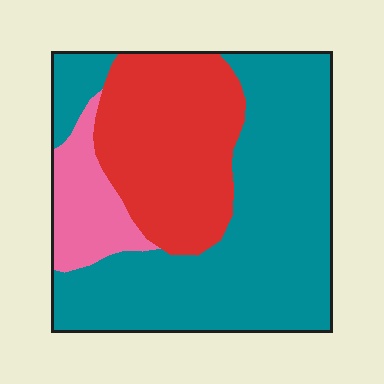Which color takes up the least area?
Pink, at roughly 10%.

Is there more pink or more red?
Red.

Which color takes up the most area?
Teal, at roughly 60%.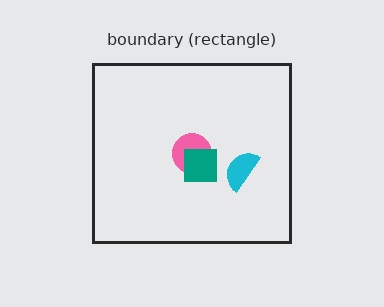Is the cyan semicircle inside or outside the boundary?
Inside.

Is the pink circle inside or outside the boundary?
Inside.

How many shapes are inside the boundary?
3 inside, 0 outside.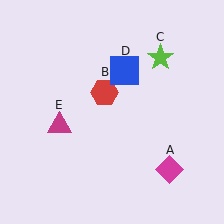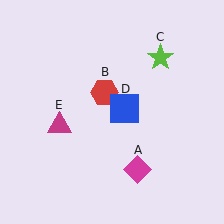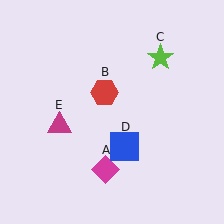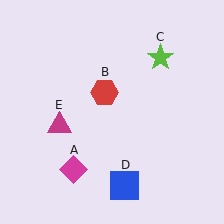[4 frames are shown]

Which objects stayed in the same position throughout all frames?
Red hexagon (object B) and lime star (object C) and magenta triangle (object E) remained stationary.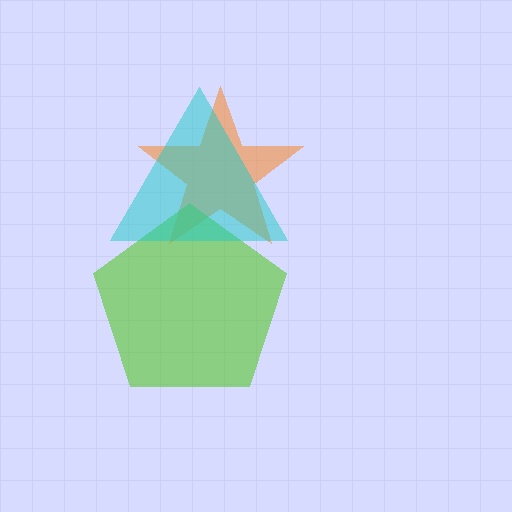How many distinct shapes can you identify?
There are 3 distinct shapes: an orange star, a lime pentagon, a cyan triangle.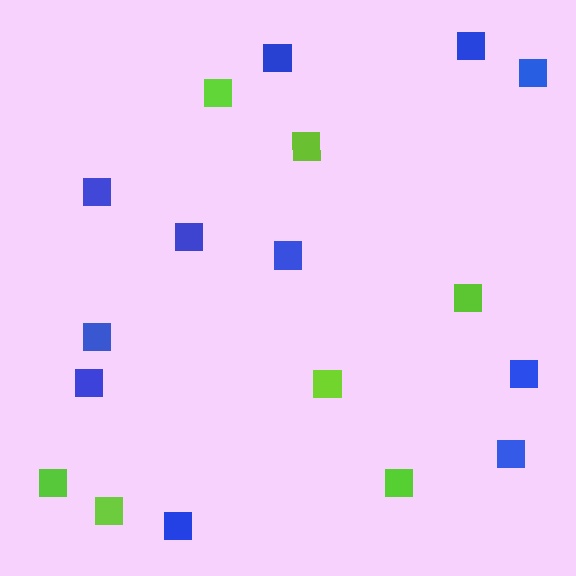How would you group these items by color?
There are 2 groups: one group of blue squares (11) and one group of lime squares (7).